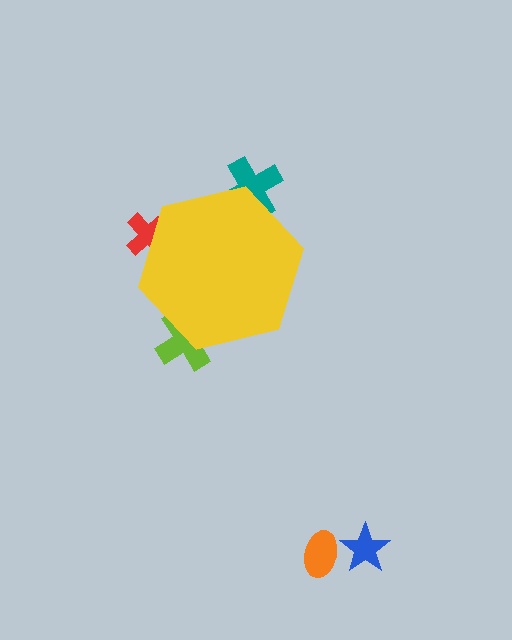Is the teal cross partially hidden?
Yes, the teal cross is partially hidden behind the yellow hexagon.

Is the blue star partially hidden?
No, the blue star is fully visible.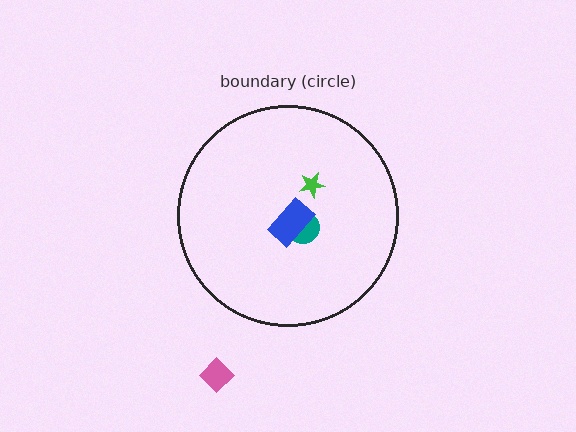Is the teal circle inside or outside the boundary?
Inside.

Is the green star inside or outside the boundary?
Inside.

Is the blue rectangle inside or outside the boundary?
Inside.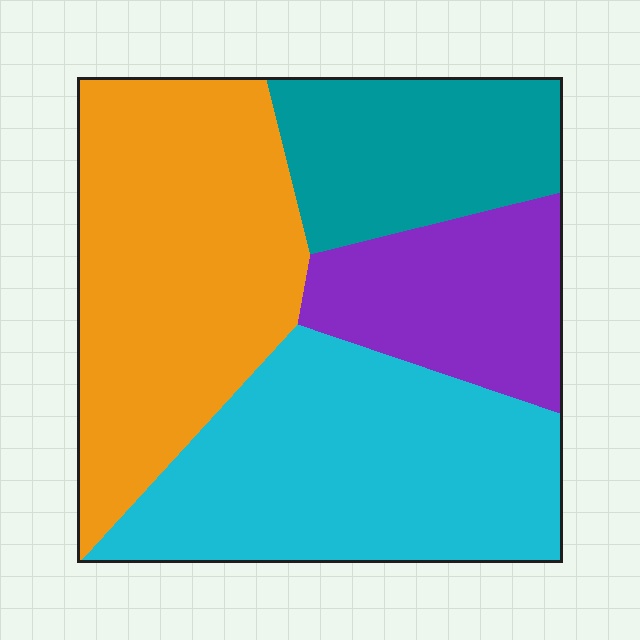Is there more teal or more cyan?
Cyan.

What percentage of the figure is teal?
Teal covers 17% of the figure.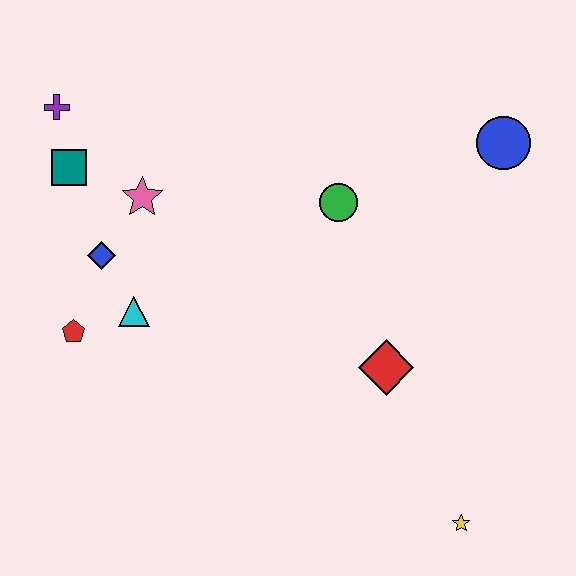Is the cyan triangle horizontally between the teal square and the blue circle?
Yes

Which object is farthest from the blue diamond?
The yellow star is farthest from the blue diamond.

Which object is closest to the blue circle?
The green circle is closest to the blue circle.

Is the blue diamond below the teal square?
Yes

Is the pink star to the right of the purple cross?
Yes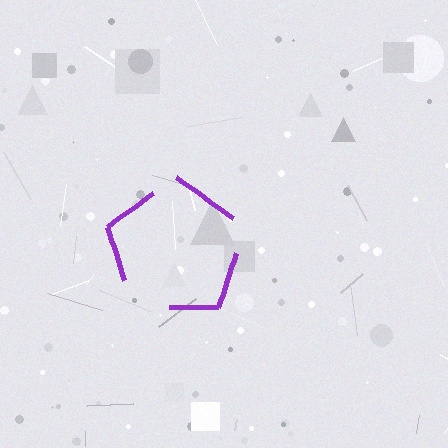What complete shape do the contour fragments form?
The contour fragments form a pentagon.